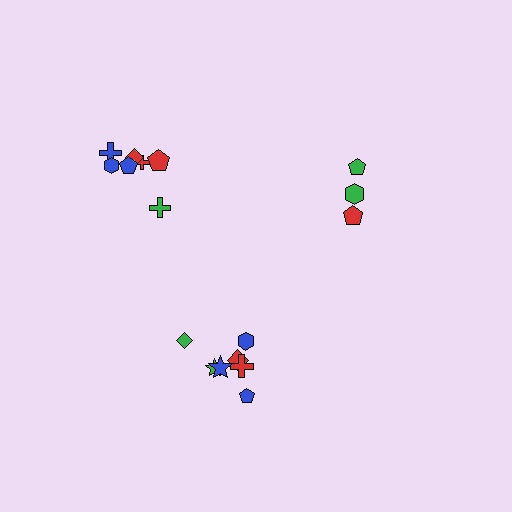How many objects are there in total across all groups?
There are 17 objects.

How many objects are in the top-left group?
There are 7 objects.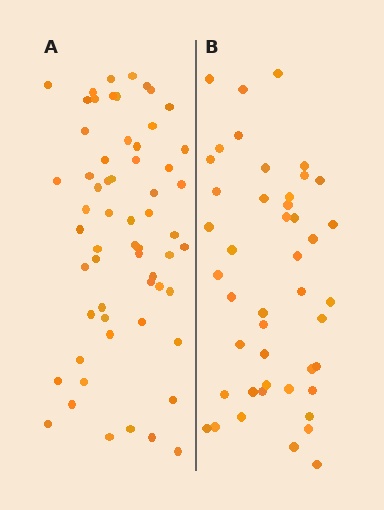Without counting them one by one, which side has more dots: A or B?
Region A (the left region) has more dots.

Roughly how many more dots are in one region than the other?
Region A has approximately 15 more dots than region B.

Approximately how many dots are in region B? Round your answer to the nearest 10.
About 40 dots. (The exact count is 45, which rounds to 40.)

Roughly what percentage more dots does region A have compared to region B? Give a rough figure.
About 35% more.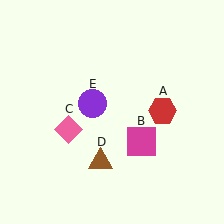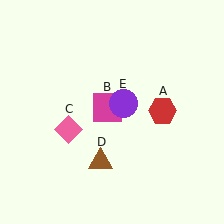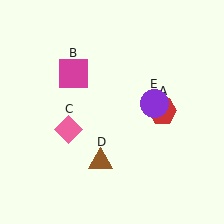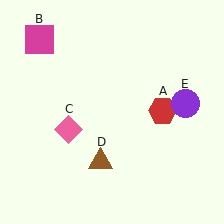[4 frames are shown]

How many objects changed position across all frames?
2 objects changed position: magenta square (object B), purple circle (object E).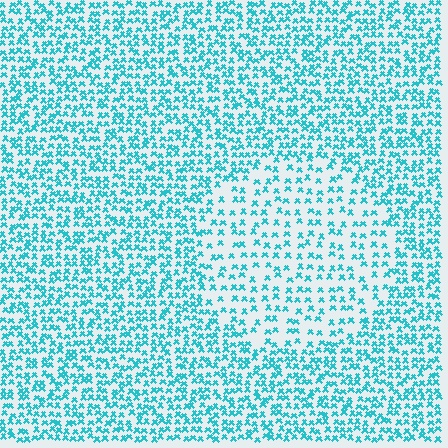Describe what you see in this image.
The image contains small cyan elements arranged at two different densities. A circle-shaped region is visible where the elements are less densely packed than the surrounding area.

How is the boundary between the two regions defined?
The boundary is defined by a change in element density (approximately 1.9x ratio). All elements are the same color, size, and shape.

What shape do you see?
I see a circle.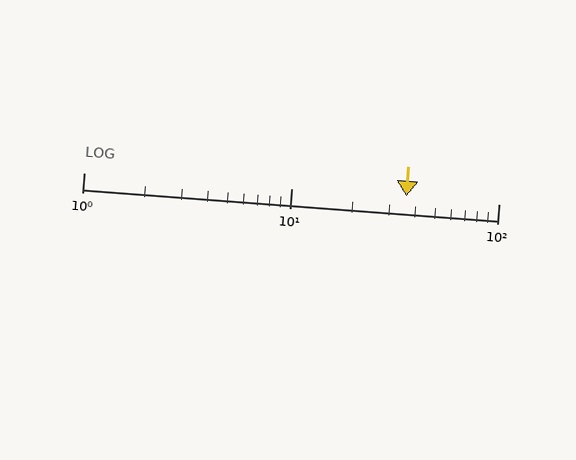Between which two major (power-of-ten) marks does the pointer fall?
The pointer is between 10 and 100.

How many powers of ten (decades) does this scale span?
The scale spans 2 decades, from 1 to 100.